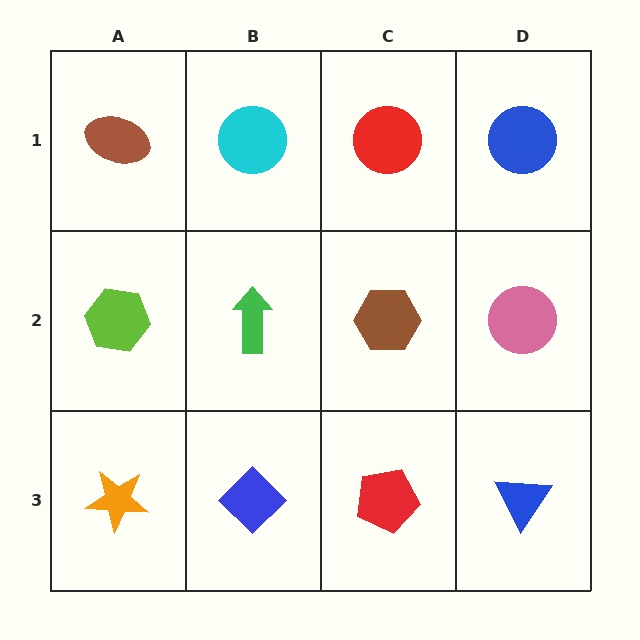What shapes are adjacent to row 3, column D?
A pink circle (row 2, column D), a red pentagon (row 3, column C).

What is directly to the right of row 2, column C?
A pink circle.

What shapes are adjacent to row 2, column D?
A blue circle (row 1, column D), a blue triangle (row 3, column D), a brown hexagon (row 2, column C).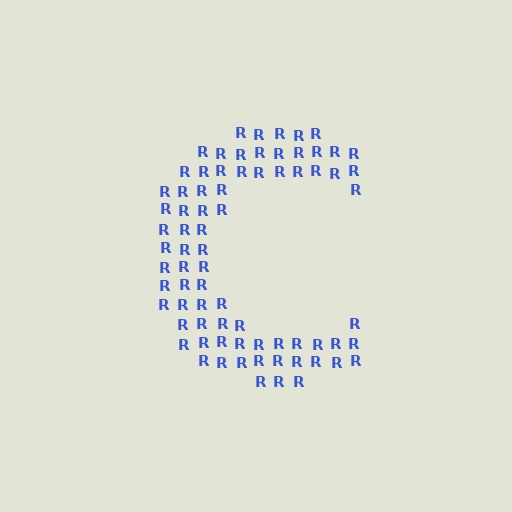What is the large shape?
The large shape is the letter C.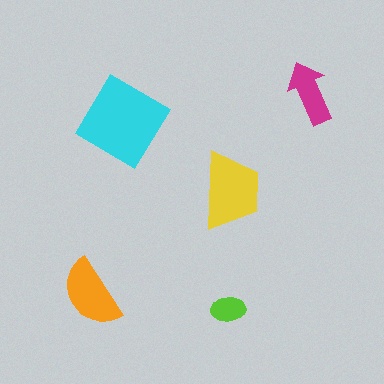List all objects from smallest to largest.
The lime ellipse, the magenta arrow, the orange semicircle, the yellow trapezoid, the cyan diamond.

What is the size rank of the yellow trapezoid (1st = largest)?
2nd.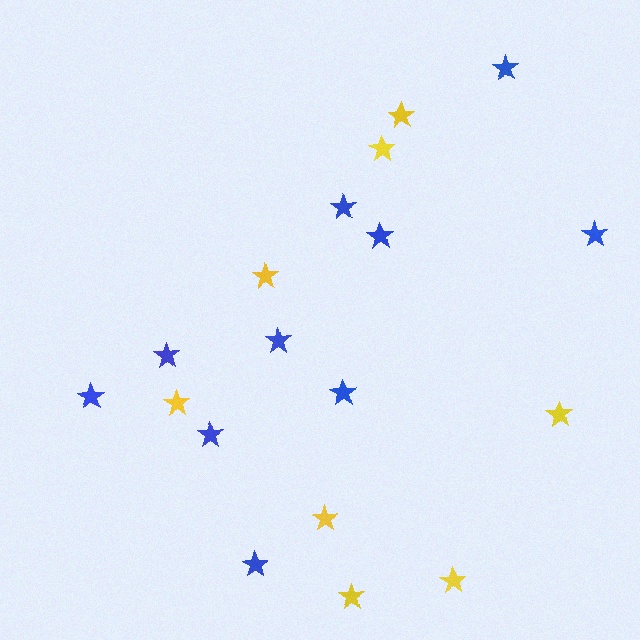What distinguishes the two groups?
There are 2 groups: one group of yellow stars (8) and one group of blue stars (10).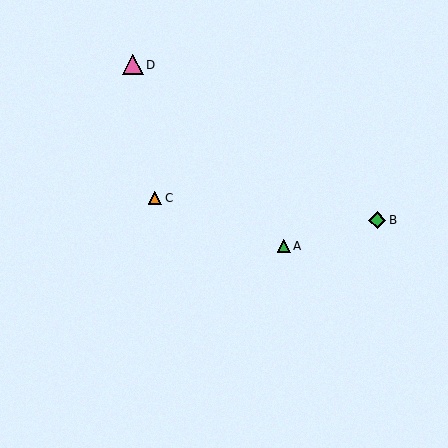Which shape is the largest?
The pink triangle (labeled D) is the largest.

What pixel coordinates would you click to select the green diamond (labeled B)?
Click at (377, 220) to select the green diamond B.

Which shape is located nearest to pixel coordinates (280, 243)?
The green triangle (labeled A) at (284, 246) is nearest to that location.